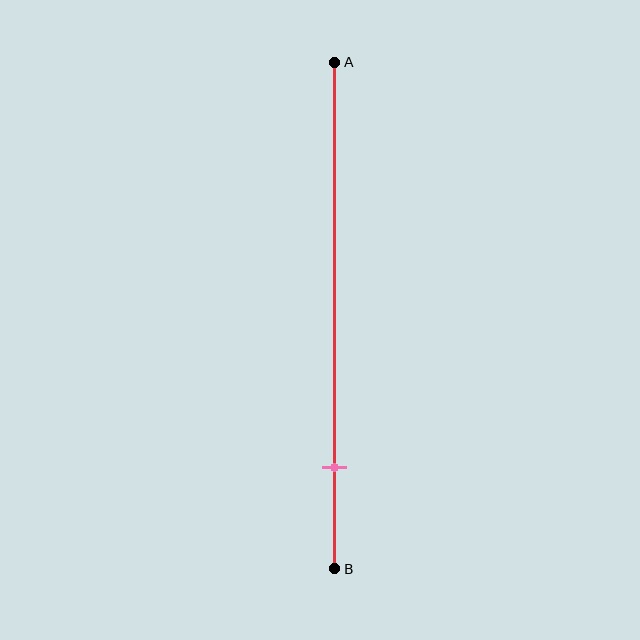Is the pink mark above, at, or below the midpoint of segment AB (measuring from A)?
The pink mark is below the midpoint of segment AB.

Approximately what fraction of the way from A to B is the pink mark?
The pink mark is approximately 80% of the way from A to B.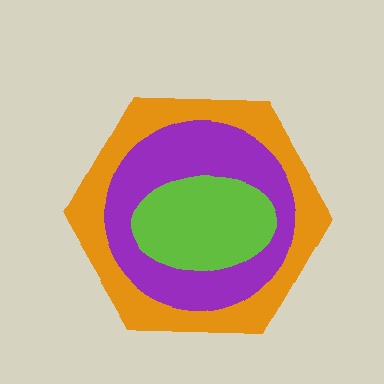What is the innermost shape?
The lime ellipse.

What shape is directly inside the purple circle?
The lime ellipse.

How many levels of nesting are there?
3.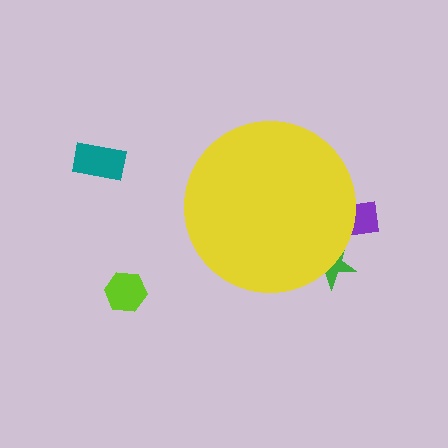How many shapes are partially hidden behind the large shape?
2 shapes are partially hidden.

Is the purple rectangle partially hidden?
Yes, the purple rectangle is partially hidden behind the yellow circle.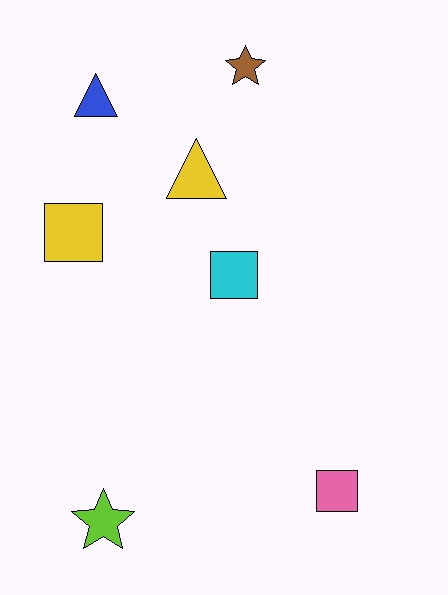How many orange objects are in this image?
There are no orange objects.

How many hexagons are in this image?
There are no hexagons.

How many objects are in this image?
There are 7 objects.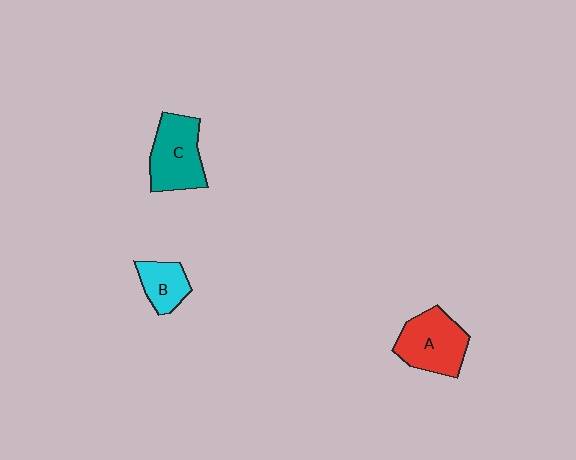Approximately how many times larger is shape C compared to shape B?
Approximately 1.7 times.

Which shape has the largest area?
Shape A (red).